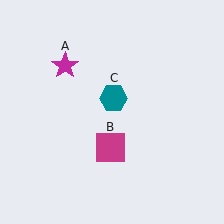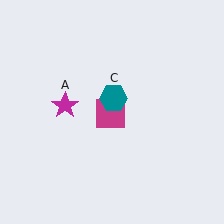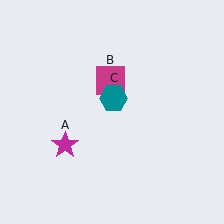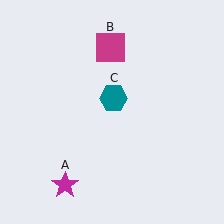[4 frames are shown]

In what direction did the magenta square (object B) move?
The magenta square (object B) moved up.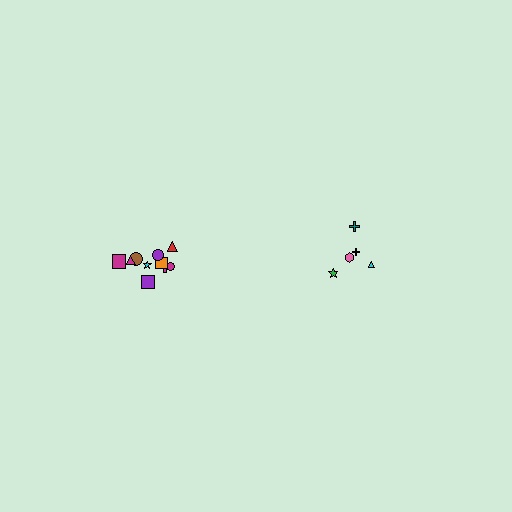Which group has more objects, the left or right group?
The left group.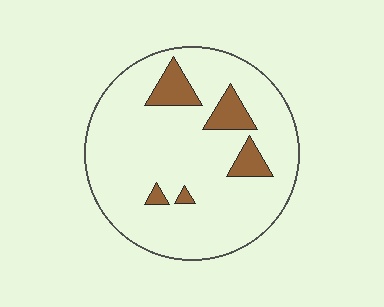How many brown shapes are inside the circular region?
5.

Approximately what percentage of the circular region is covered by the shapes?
Approximately 10%.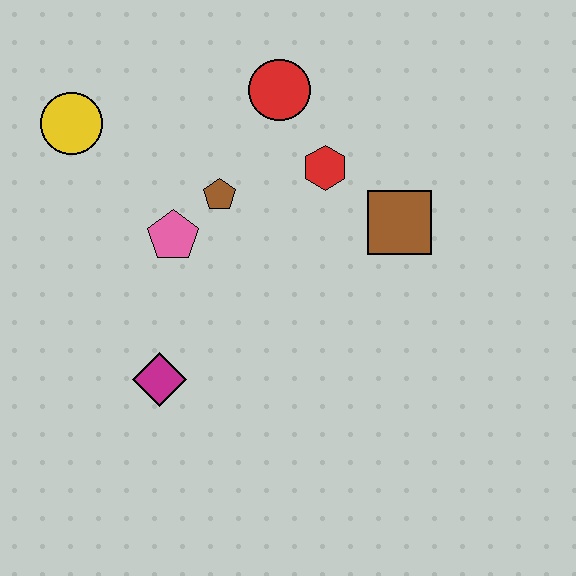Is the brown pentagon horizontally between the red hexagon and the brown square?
No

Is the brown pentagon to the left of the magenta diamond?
No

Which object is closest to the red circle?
The red hexagon is closest to the red circle.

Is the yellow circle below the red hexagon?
No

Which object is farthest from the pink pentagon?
The brown square is farthest from the pink pentagon.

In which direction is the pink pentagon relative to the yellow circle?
The pink pentagon is below the yellow circle.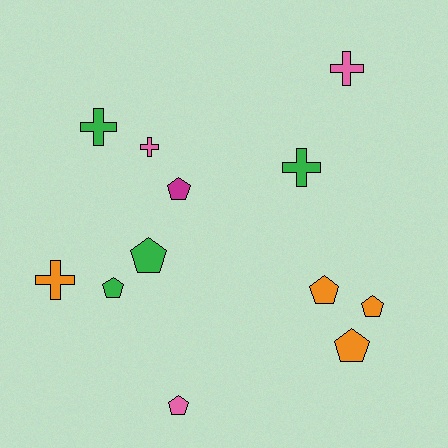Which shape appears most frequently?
Pentagon, with 7 objects.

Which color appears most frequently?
Orange, with 4 objects.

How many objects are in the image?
There are 12 objects.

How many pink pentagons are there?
There is 1 pink pentagon.